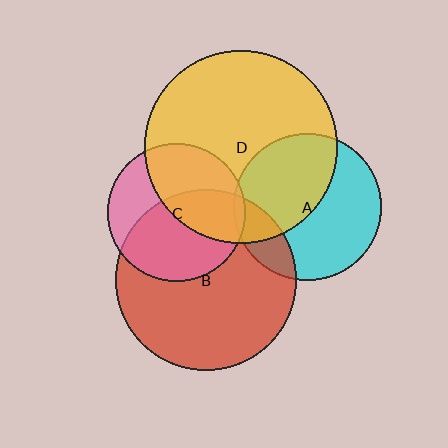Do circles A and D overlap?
Yes.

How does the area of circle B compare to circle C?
Approximately 1.7 times.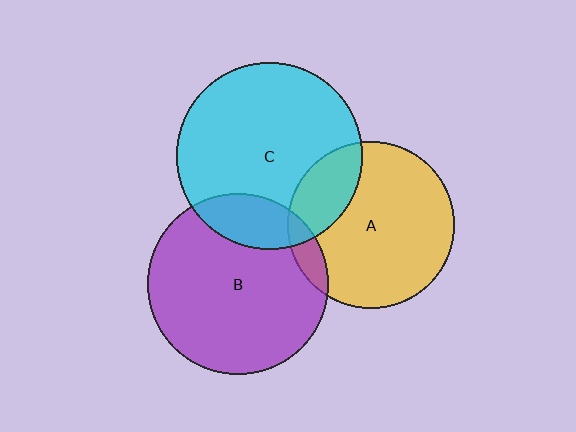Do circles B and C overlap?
Yes.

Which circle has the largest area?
Circle C (cyan).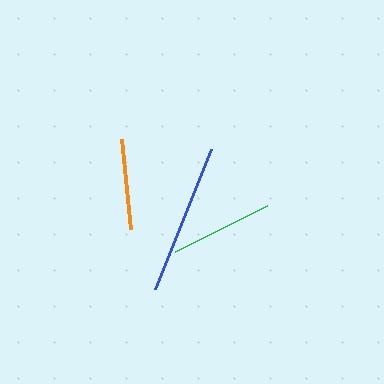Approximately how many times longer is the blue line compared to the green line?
The blue line is approximately 1.5 times the length of the green line.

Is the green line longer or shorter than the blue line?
The blue line is longer than the green line.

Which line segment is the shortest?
The orange line is the shortest at approximately 91 pixels.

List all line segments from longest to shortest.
From longest to shortest: blue, green, orange.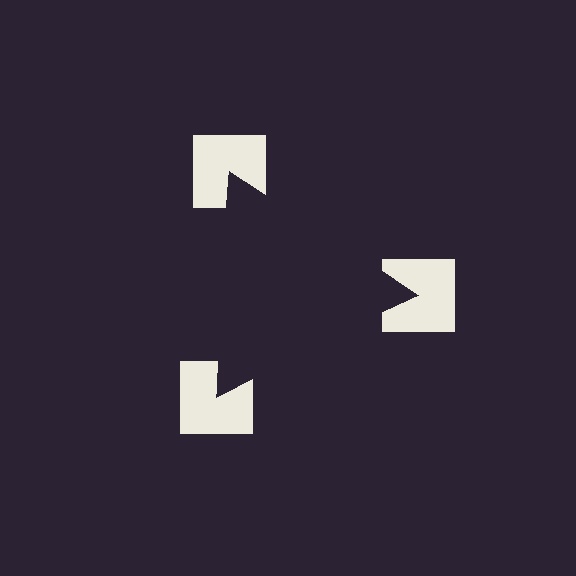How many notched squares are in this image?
There are 3 — one at each vertex of the illusory triangle.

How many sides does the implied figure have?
3 sides.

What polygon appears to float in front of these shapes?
An illusory triangle — its edges are inferred from the aligned wedge cuts in the notched squares, not physically drawn.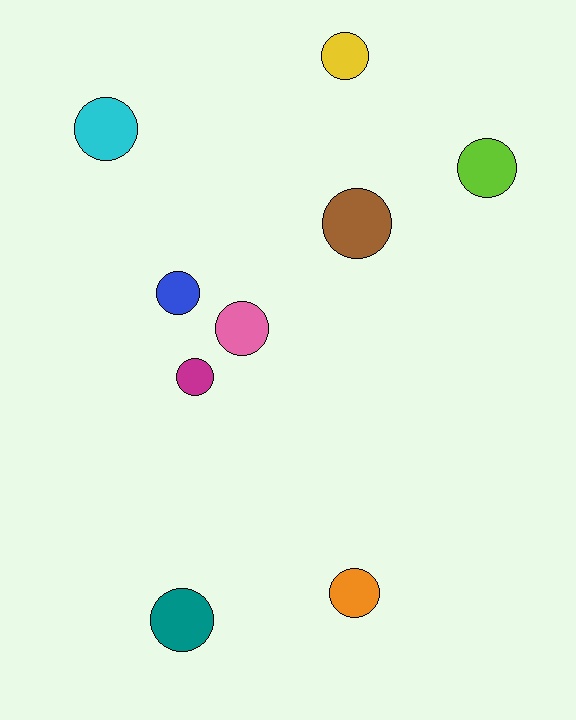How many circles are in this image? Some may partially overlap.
There are 9 circles.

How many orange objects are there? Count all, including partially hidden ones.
There is 1 orange object.